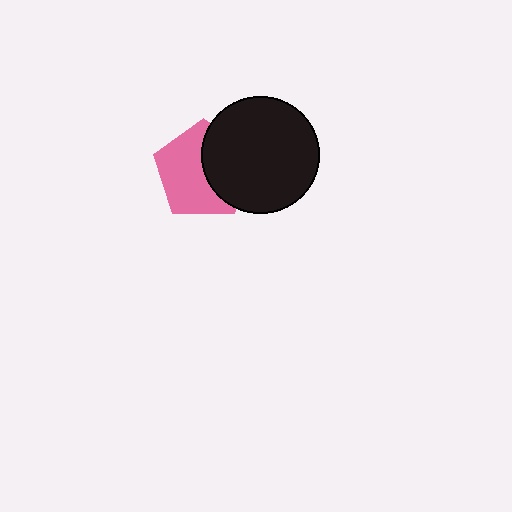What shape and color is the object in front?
The object in front is a black circle.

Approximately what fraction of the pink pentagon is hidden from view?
Roughly 41% of the pink pentagon is hidden behind the black circle.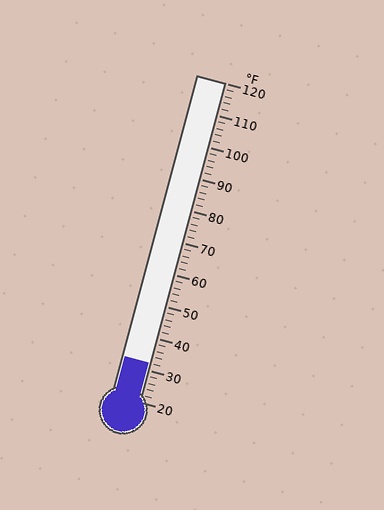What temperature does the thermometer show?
The thermometer shows approximately 32°F.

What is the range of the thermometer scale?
The thermometer scale ranges from 20°F to 120°F.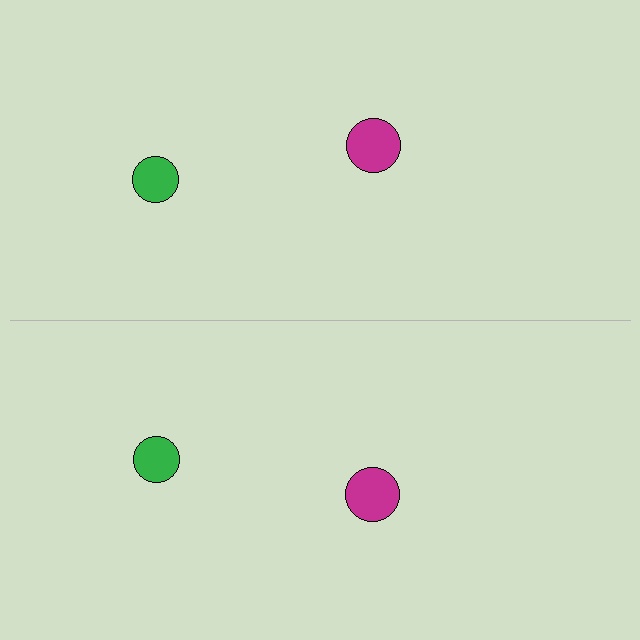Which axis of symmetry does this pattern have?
The pattern has a horizontal axis of symmetry running through the center of the image.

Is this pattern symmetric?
Yes, this pattern has bilateral (reflection) symmetry.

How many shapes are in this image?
There are 4 shapes in this image.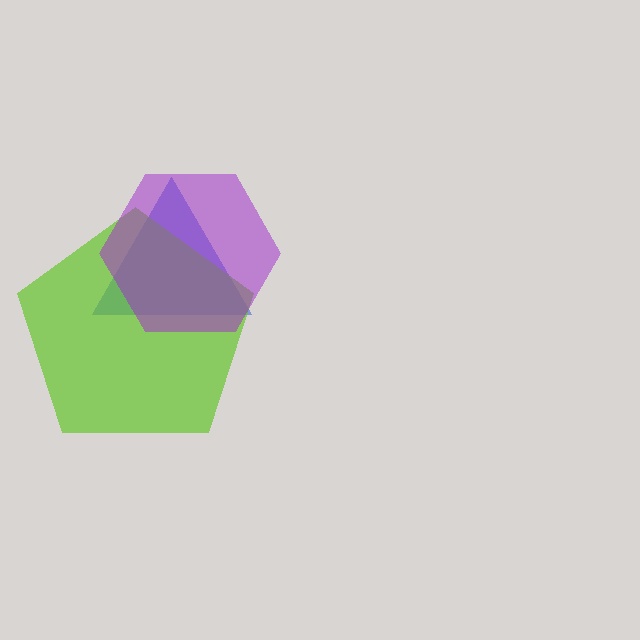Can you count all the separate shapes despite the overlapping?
Yes, there are 3 separate shapes.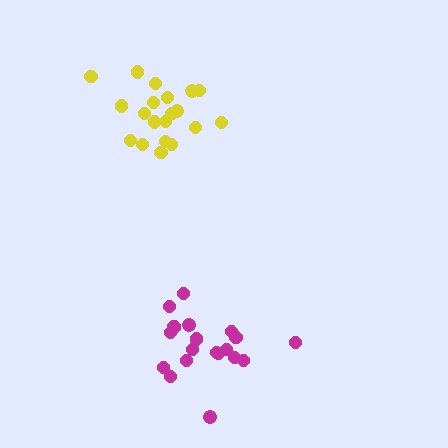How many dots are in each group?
Group 1: 20 dots, Group 2: 20 dots (40 total).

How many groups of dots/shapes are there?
There are 2 groups.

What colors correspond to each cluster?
The clusters are colored: yellow, magenta.